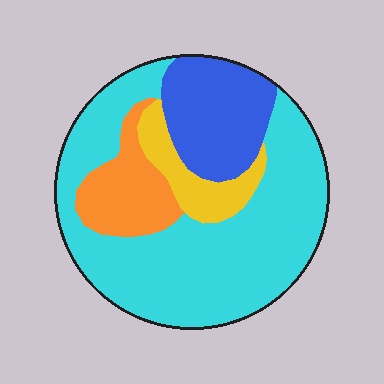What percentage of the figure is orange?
Orange takes up about one eighth (1/8) of the figure.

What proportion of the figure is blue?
Blue covers around 20% of the figure.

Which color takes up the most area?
Cyan, at roughly 60%.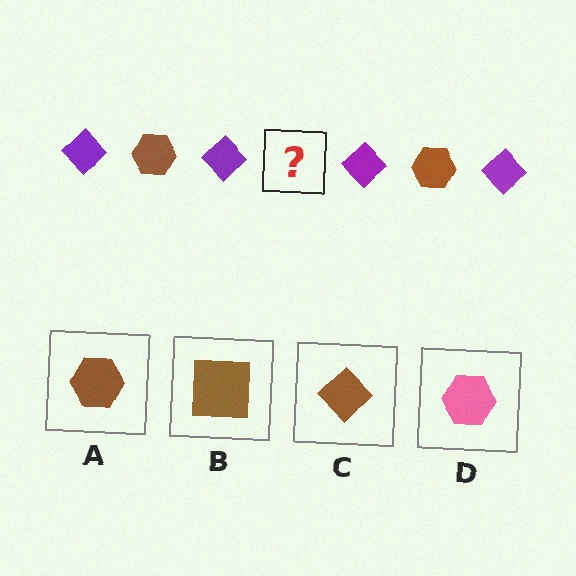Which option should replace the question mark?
Option A.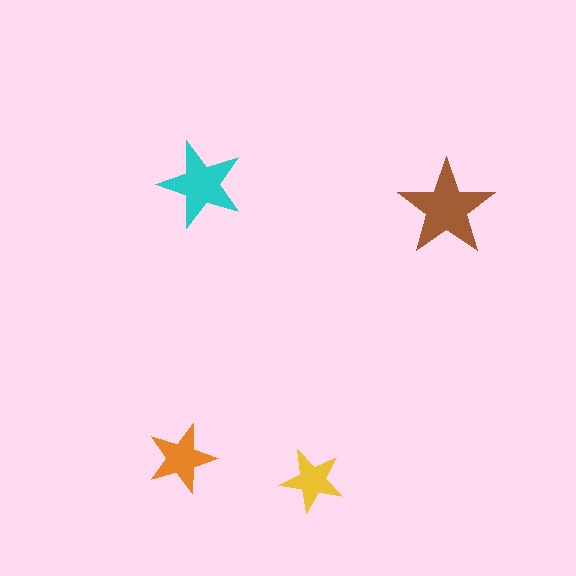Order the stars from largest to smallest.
the brown one, the cyan one, the orange one, the yellow one.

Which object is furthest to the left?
The orange star is leftmost.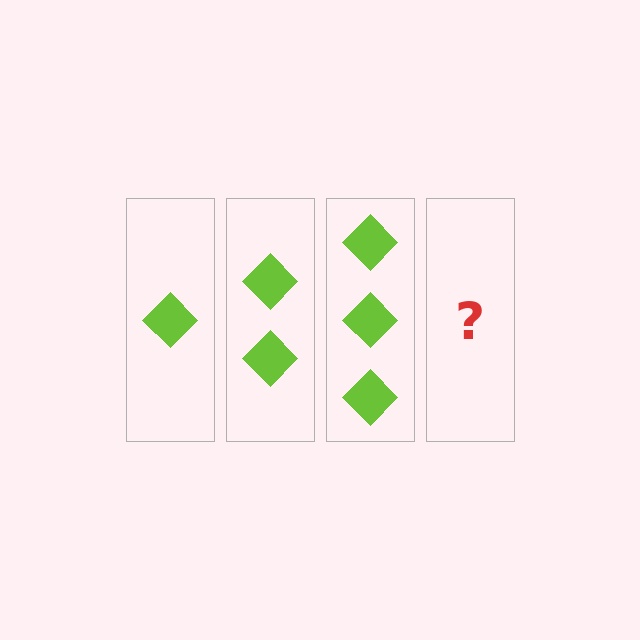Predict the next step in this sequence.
The next step is 4 diamonds.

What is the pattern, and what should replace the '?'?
The pattern is that each step adds one more diamond. The '?' should be 4 diamonds.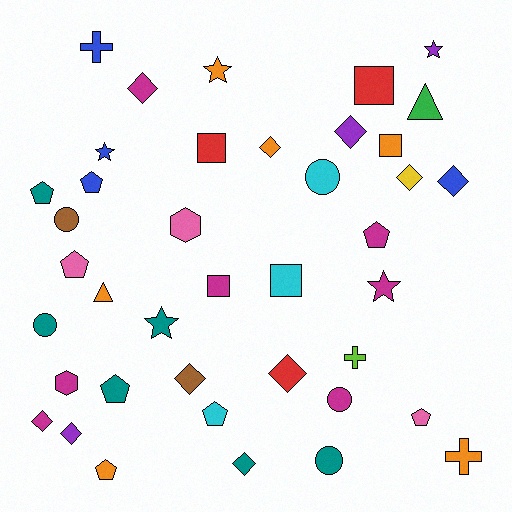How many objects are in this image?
There are 40 objects.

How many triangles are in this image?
There are 2 triangles.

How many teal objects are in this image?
There are 6 teal objects.